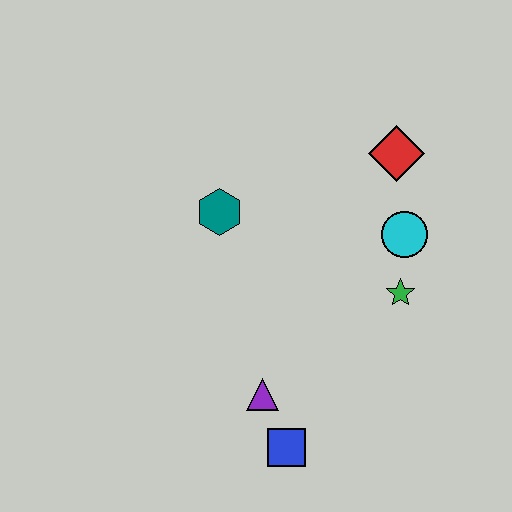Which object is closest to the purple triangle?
The blue square is closest to the purple triangle.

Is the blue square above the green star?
No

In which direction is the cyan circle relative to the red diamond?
The cyan circle is below the red diamond.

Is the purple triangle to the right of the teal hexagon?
Yes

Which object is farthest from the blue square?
The red diamond is farthest from the blue square.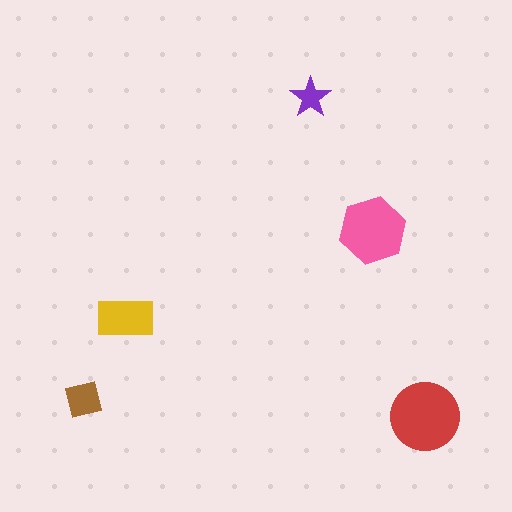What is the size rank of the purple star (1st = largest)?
5th.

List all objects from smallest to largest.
The purple star, the brown square, the yellow rectangle, the pink hexagon, the red circle.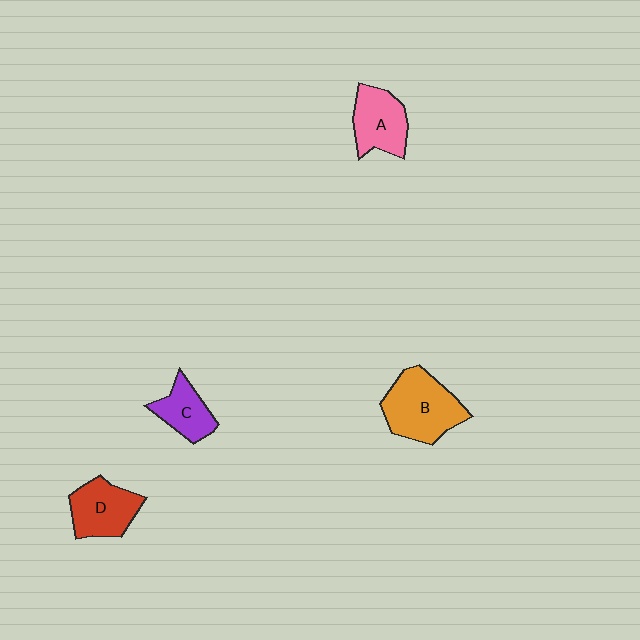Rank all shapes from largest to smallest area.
From largest to smallest: B (orange), D (red), A (pink), C (purple).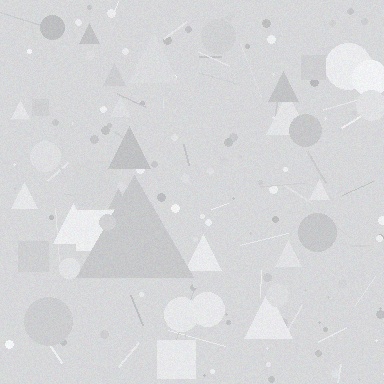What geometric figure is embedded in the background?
A triangle is embedded in the background.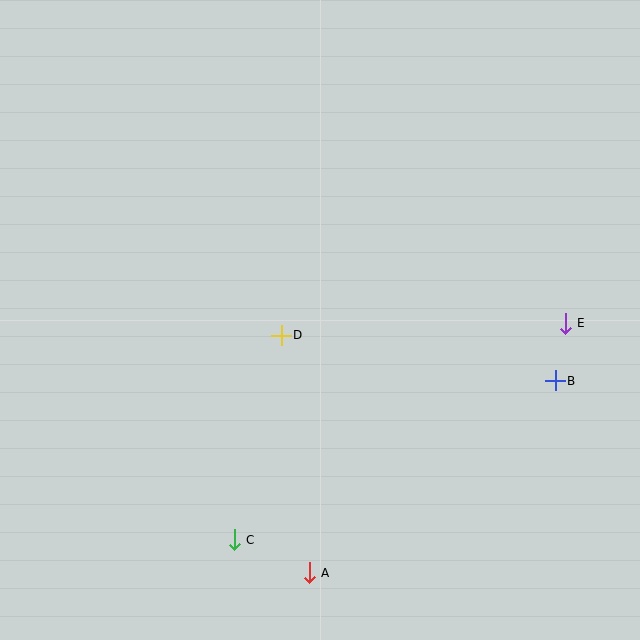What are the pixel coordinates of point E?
Point E is at (565, 323).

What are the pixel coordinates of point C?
Point C is at (234, 540).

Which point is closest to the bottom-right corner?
Point B is closest to the bottom-right corner.